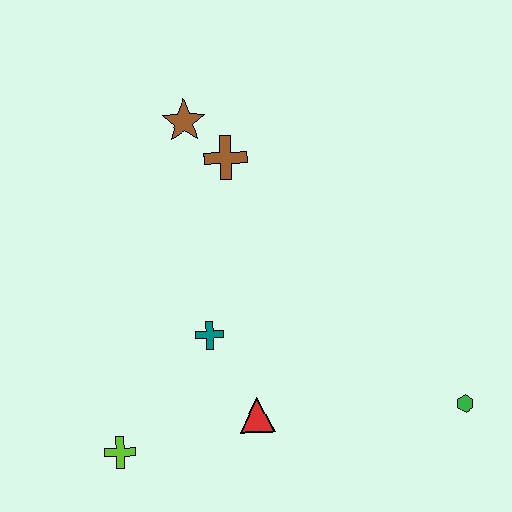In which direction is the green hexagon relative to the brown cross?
The green hexagon is below the brown cross.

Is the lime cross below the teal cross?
Yes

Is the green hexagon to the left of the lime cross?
No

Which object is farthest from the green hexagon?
The brown star is farthest from the green hexagon.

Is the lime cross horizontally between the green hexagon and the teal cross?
No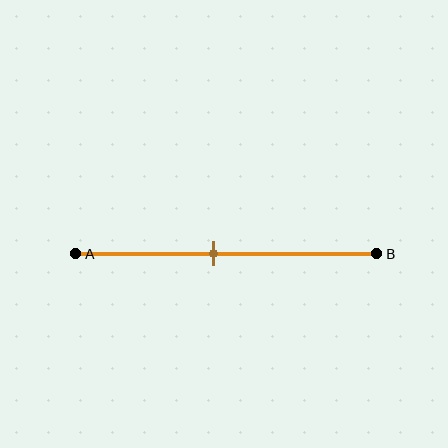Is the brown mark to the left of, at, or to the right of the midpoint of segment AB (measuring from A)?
The brown mark is to the left of the midpoint of segment AB.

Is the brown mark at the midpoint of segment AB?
No, the mark is at about 45% from A, not at the 50% midpoint.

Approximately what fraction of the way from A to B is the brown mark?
The brown mark is approximately 45% of the way from A to B.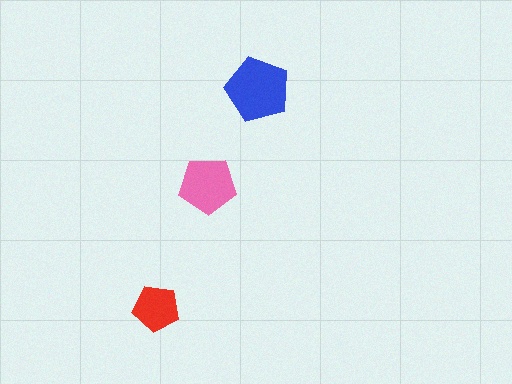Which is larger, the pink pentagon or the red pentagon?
The pink one.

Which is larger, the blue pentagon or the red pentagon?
The blue one.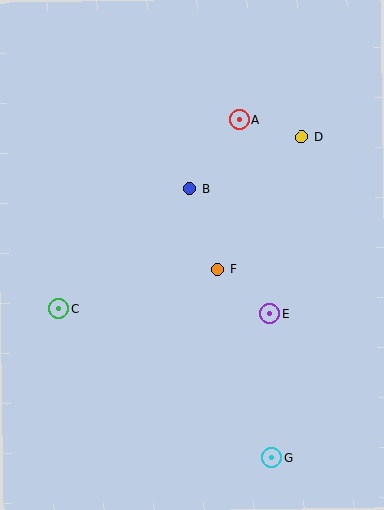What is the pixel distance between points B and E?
The distance between B and E is 148 pixels.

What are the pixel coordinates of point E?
Point E is at (270, 314).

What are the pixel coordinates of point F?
Point F is at (218, 269).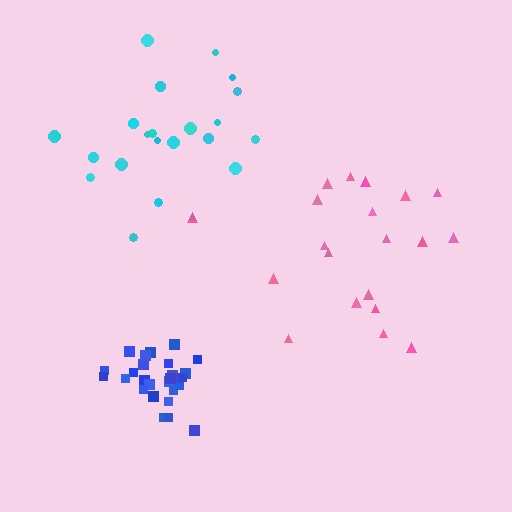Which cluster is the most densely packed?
Blue.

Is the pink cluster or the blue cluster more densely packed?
Blue.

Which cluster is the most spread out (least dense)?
Cyan.